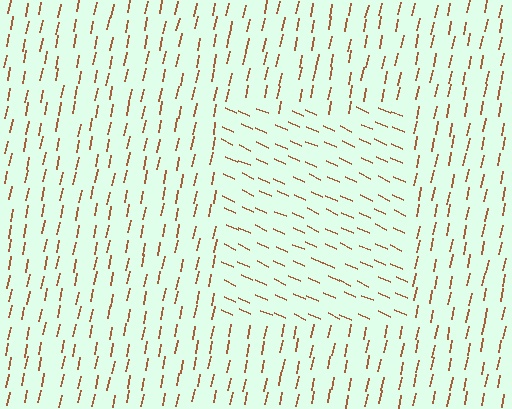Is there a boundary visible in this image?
Yes, there is a texture boundary formed by a change in line orientation.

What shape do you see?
I see a rectangle.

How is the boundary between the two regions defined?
The boundary is defined purely by a change in line orientation (approximately 77 degrees difference). All lines are the same color and thickness.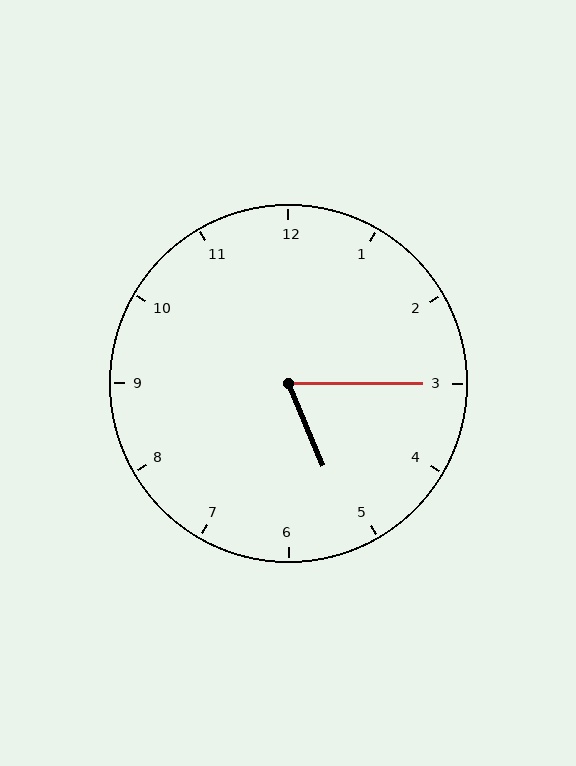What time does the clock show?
5:15.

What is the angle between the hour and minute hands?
Approximately 68 degrees.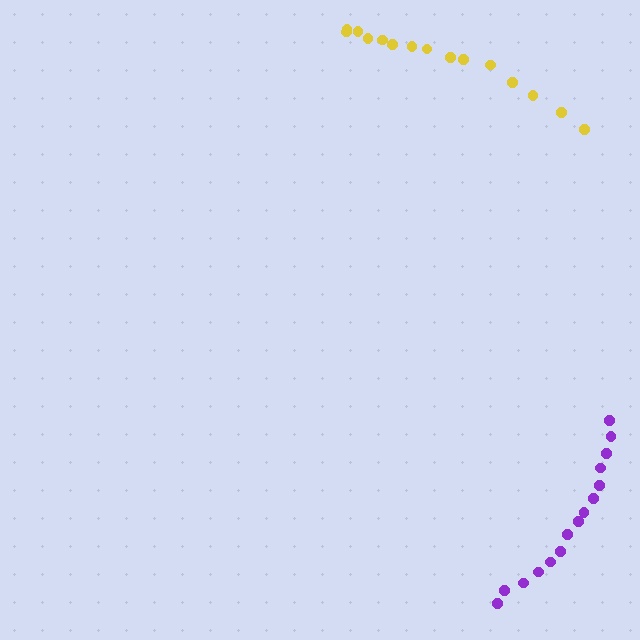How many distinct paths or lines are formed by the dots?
There are 2 distinct paths.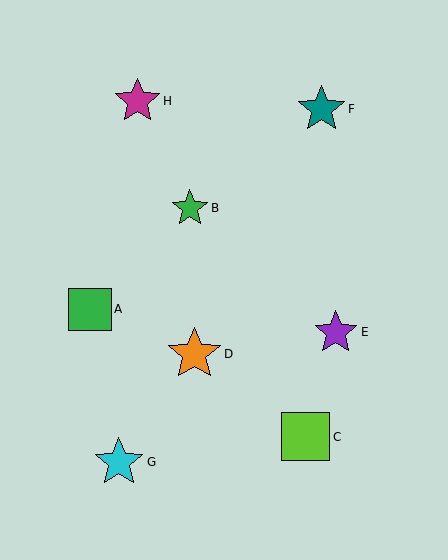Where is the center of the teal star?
The center of the teal star is at (321, 109).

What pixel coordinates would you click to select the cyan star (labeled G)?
Click at (119, 462) to select the cyan star G.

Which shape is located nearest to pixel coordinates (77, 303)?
The green square (labeled A) at (90, 309) is nearest to that location.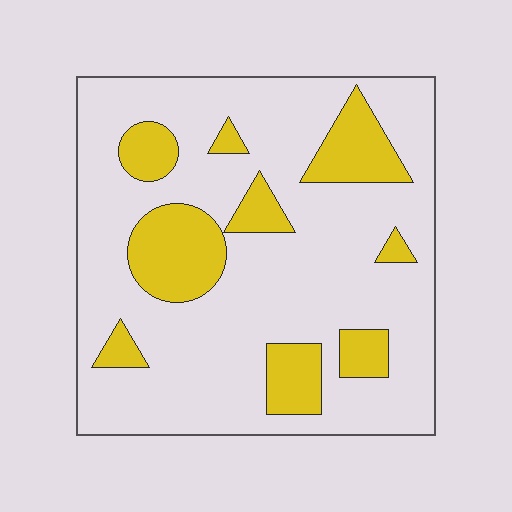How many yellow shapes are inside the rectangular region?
9.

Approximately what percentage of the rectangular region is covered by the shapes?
Approximately 20%.